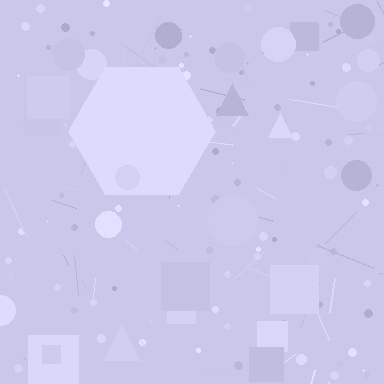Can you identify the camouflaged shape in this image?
The camouflaged shape is a hexagon.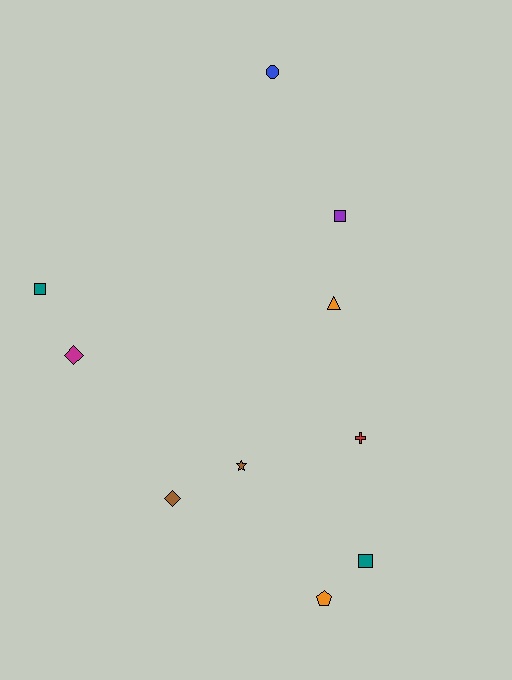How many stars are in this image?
There is 1 star.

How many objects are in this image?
There are 10 objects.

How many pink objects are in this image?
There are no pink objects.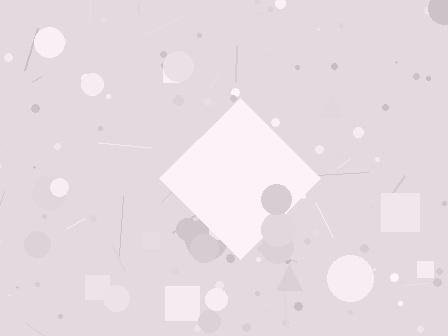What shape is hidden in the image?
A diamond is hidden in the image.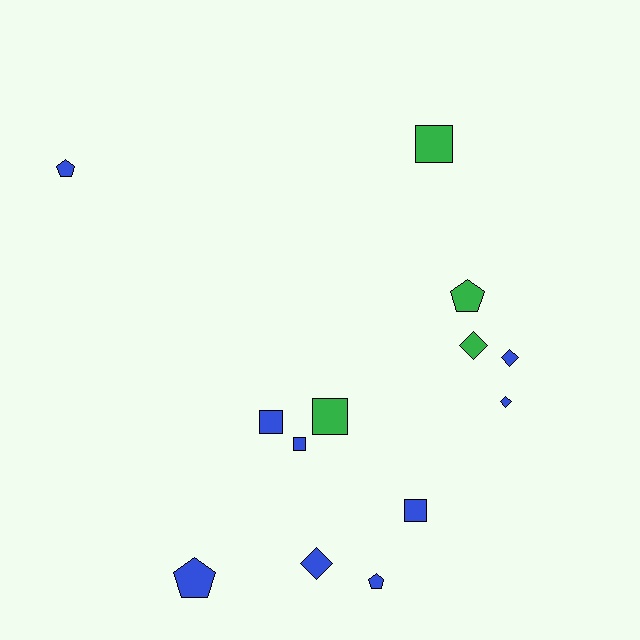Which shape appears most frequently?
Square, with 5 objects.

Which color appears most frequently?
Blue, with 9 objects.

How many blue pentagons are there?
There are 3 blue pentagons.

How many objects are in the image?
There are 13 objects.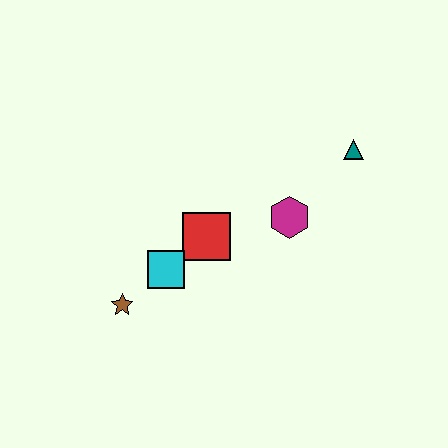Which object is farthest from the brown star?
The teal triangle is farthest from the brown star.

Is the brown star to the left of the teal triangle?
Yes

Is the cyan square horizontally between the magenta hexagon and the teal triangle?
No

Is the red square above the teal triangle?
No